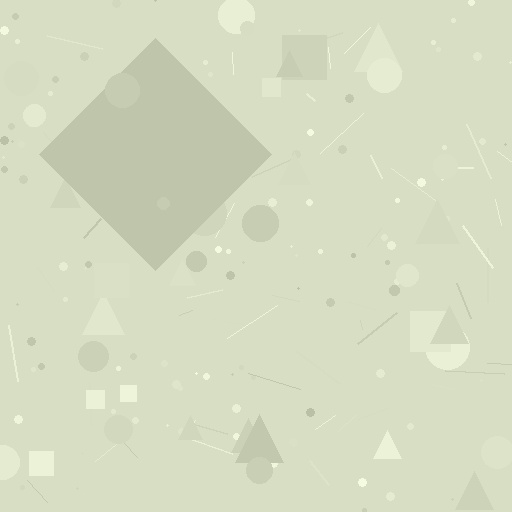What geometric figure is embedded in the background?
A diamond is embedded in the background.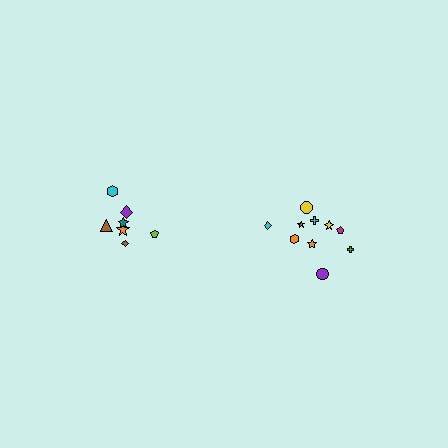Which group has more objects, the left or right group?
The right group.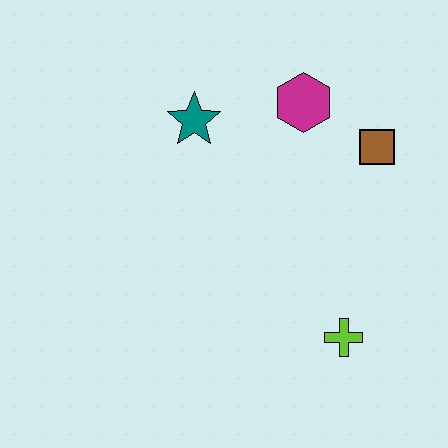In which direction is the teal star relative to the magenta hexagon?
The teal star is to the left of the magenta hexagon.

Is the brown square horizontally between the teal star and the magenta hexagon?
No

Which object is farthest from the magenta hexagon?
The lime cross is farthest from the magenta hexagon.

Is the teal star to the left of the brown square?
Yes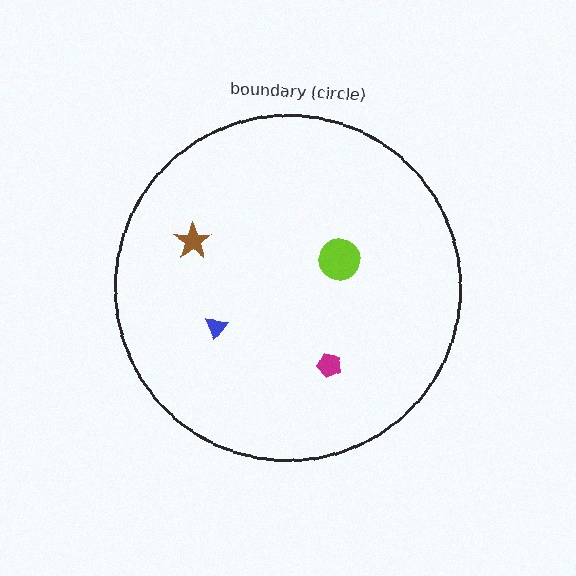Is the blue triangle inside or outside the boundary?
Inside.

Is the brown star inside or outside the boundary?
Inside.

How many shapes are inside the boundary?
4 inside, 0 outside.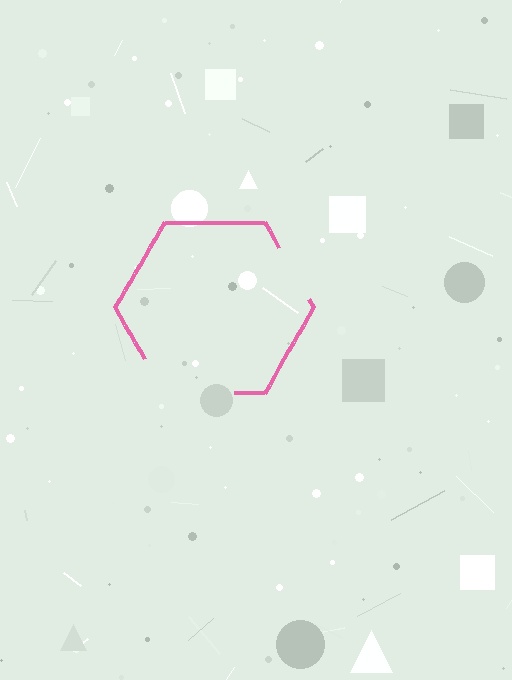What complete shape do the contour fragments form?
The contour fragments form a hexagon.